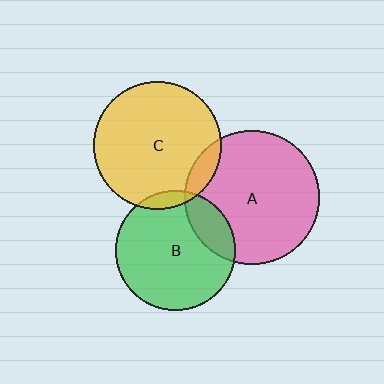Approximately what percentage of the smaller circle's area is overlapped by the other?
Approximately 10%.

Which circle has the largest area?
Circle A (pink).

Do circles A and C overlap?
Yes.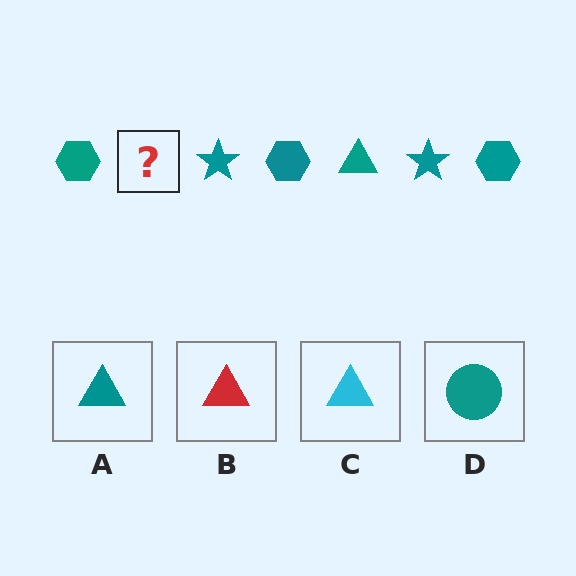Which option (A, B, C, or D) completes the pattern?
A.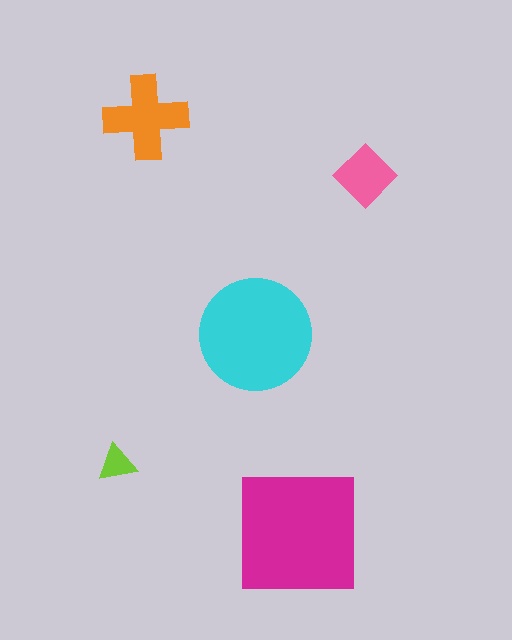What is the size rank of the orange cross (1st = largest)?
3rd.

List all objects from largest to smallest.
The magenta square, the cyan circle, the orange cross, the pink diamond, the lime triangle.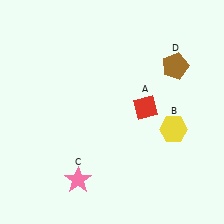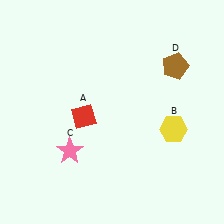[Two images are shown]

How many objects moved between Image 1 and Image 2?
2 objects moved between the two images.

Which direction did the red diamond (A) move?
The red diamond (A) moved left.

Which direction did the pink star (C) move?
The pink star (C) moved up.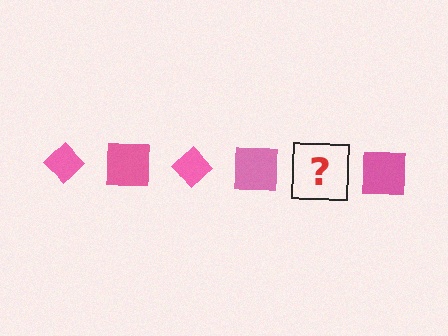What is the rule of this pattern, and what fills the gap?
The rule is that the pattern cycles through diamond, square shapes in pink. The gap should be filled with a pink diamond.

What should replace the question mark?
The question mark should be replaced with a pink diamond.